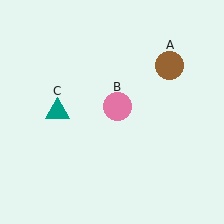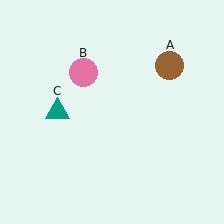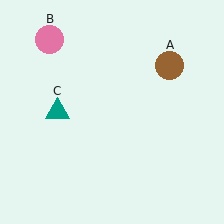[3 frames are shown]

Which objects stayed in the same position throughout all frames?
Brown circle (object A) and teal triangle (object C) remained stationary.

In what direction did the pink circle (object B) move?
The pink circle (object B) moved up and to the left.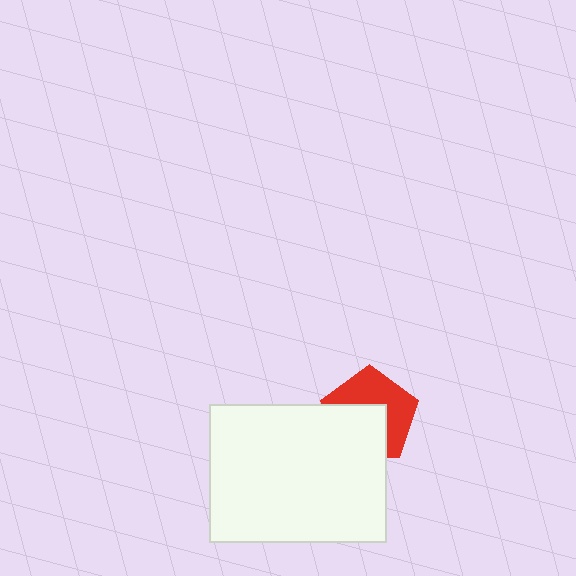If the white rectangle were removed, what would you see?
You would see the complete red pentagon.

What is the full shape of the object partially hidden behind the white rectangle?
The partially hidden object is a red pentagon.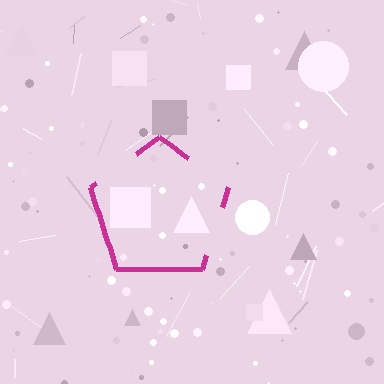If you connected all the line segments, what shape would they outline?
They would outline a pentagon.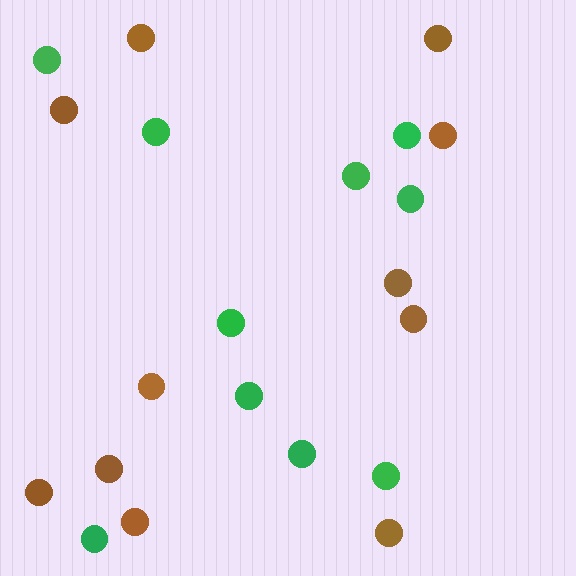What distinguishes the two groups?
There are 2 groups: one group of brown circles (11) and one group of green circles (10).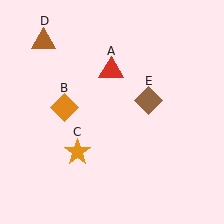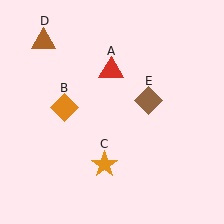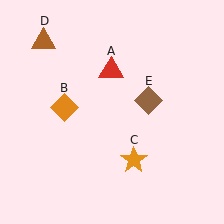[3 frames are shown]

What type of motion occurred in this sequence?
The orange star (object C) rotated counterclockwise around the center of the scene.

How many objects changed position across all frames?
1 object changed position: orange star (object C).